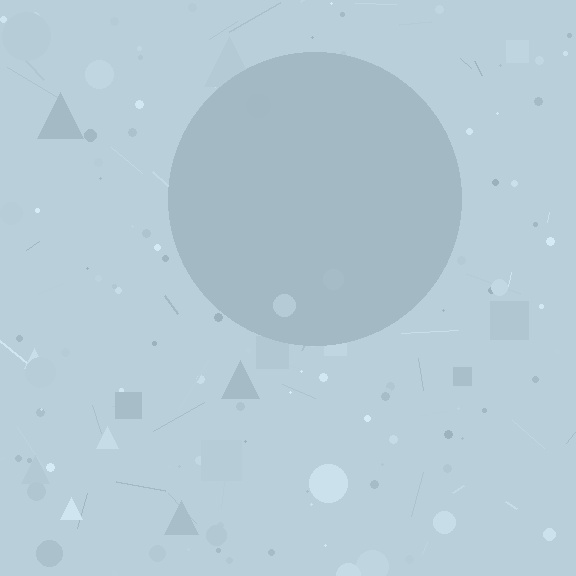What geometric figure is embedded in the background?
A circle is embedded in the background.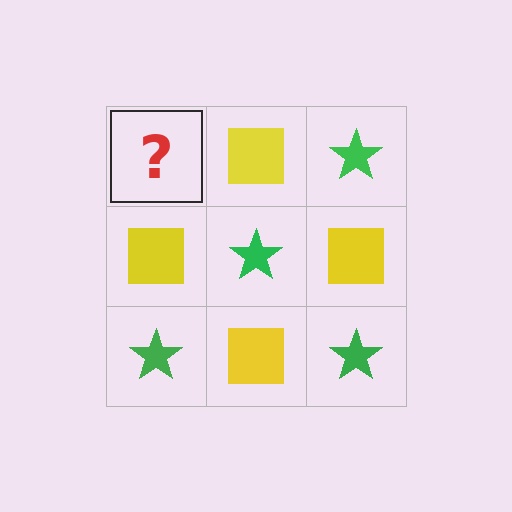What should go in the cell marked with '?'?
The missing cell should contain a green star.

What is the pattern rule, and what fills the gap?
The rule is that it alternates green star and yellow square in a checkerboard pattern. The gap should be filled with a green star.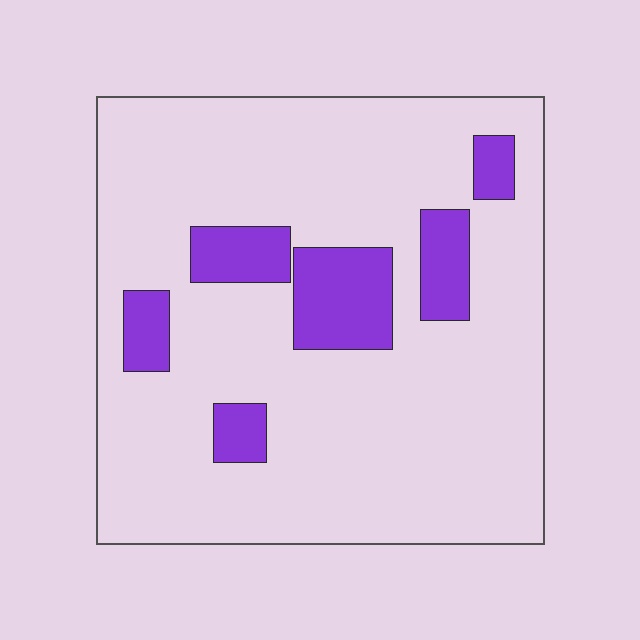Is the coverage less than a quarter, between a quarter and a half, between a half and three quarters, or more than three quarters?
Less than a quarter.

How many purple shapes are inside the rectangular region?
6.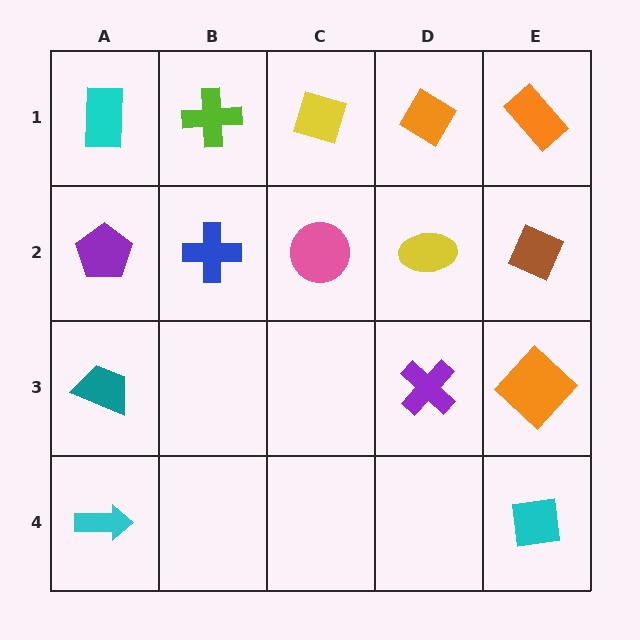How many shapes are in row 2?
5 shapes.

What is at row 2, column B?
A blue cross.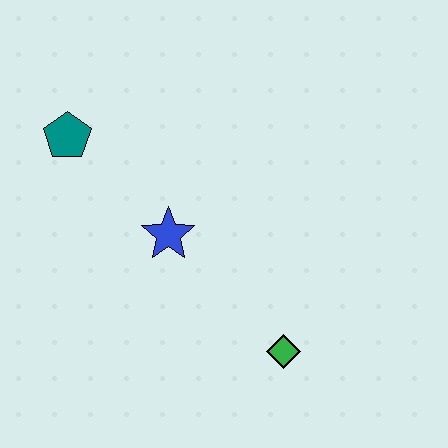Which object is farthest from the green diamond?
The teal pentagon is farthest from the green diamond.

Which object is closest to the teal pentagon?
The blue star is closest to the teal pentagon.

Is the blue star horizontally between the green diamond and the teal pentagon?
Yes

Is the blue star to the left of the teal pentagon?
No